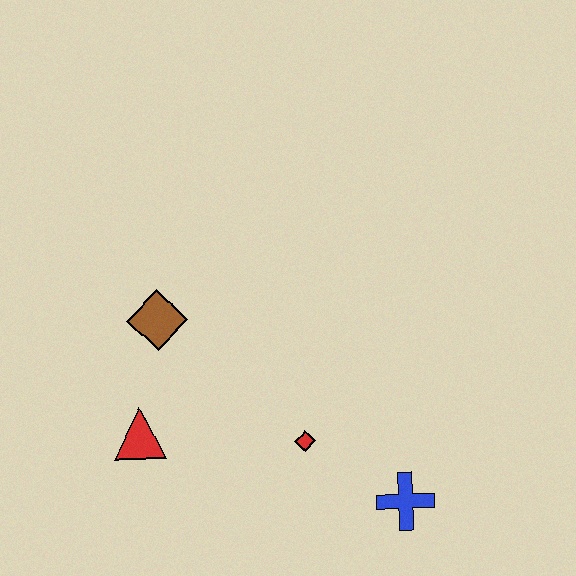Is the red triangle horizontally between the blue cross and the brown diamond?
No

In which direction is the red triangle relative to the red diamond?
The red triangle is to the left of the red diamond.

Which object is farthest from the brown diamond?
The blue cross is farthest from the brown diamond.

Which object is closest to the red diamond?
The blue cross is closest to the red diamond.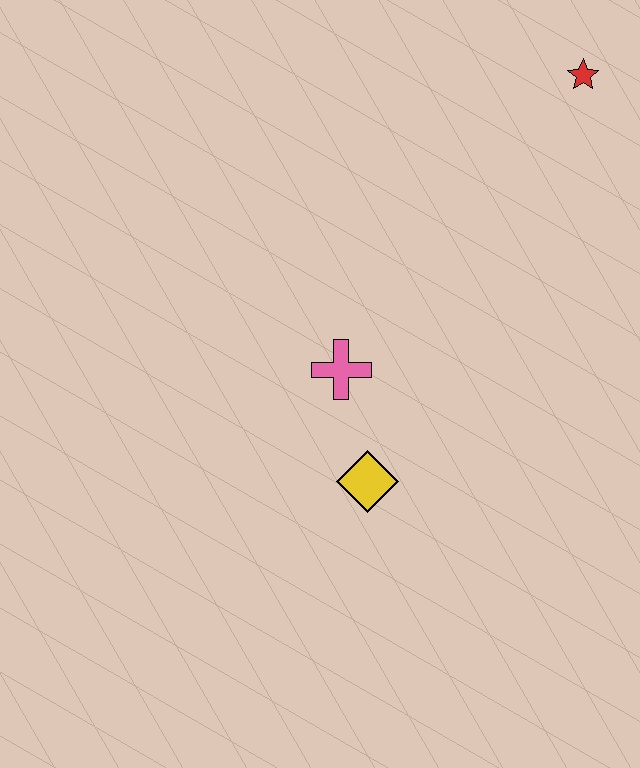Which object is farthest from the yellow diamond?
The red star is farthest from the yellow diamond.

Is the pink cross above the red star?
No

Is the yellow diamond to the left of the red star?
Yes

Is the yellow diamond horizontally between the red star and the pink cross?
Yes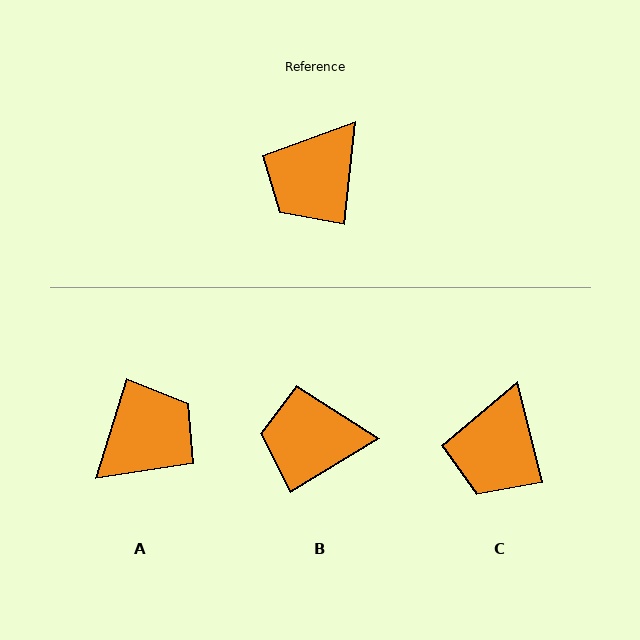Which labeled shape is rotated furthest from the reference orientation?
A, about 168 degrees away.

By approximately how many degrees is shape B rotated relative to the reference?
Approximately 53 degrees clockwise.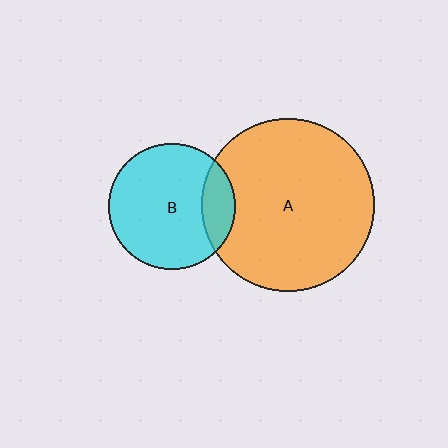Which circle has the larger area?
Circle A (orange).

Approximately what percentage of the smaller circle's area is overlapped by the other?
Approximately 15%.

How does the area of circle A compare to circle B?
Approximately 1.9 times.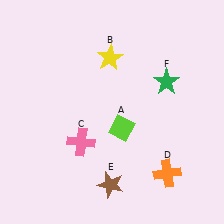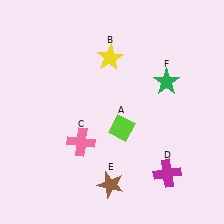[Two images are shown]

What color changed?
The cross (D) changed from orange in Image 1 to magenta in Image 2.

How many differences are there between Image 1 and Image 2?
There is 1 difference between the two images.